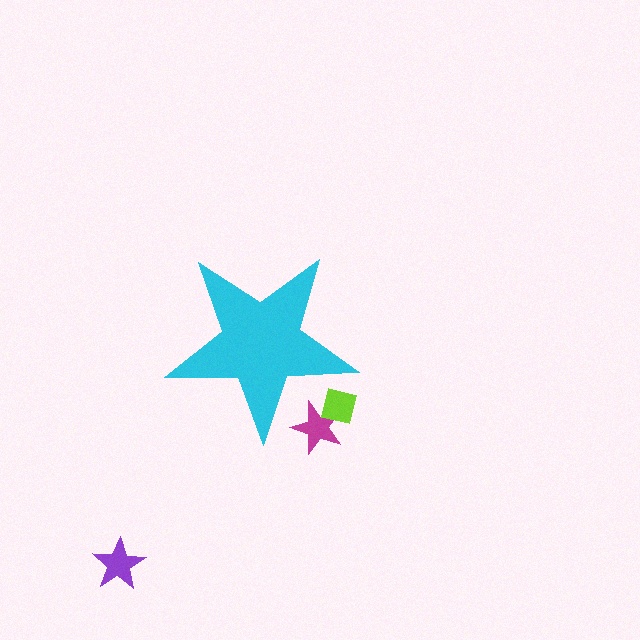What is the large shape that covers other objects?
A cyan star.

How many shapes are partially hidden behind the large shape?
2 shapes are partially hidden.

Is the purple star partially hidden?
No, the purple star is fully visible.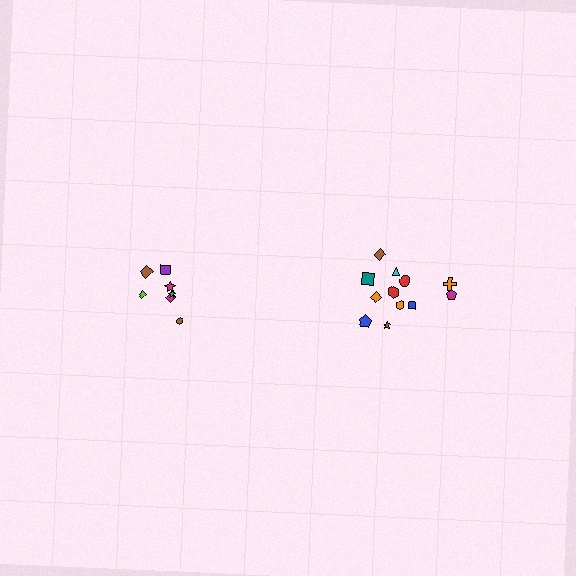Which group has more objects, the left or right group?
The right group.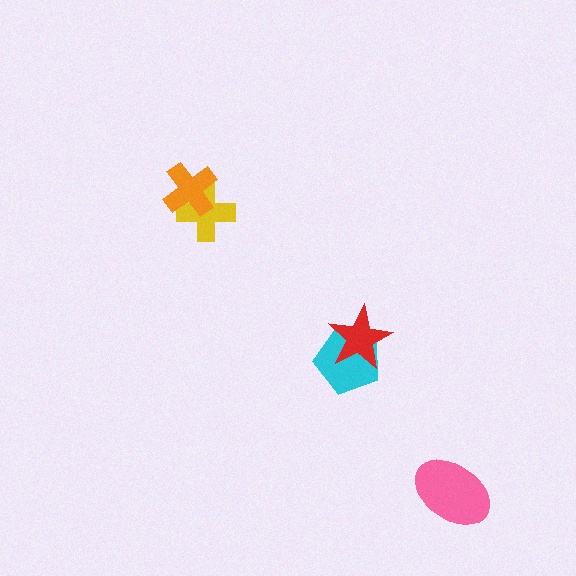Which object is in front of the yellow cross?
The orange cross is in front of the yellow cross.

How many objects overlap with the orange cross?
1 object overlaps with the orange cross.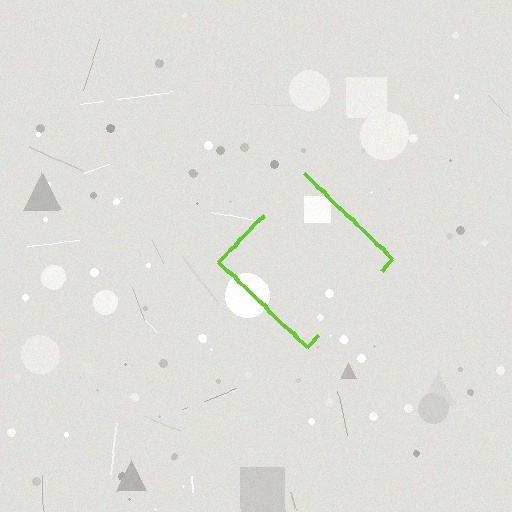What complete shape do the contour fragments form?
The contour fragments form a diamond.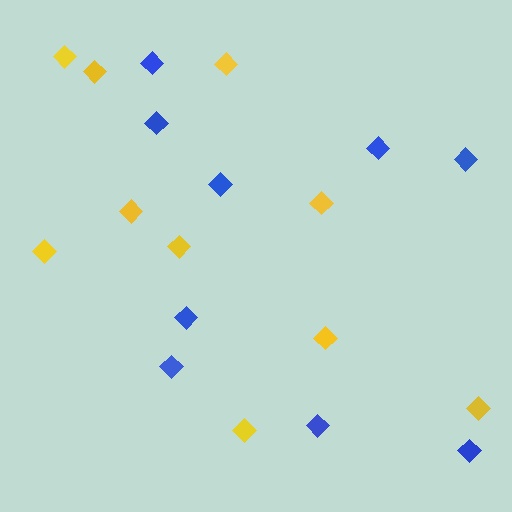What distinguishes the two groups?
There are 2 groups: one group of yellow diamonds (10) and one group of blue diamonds (9).